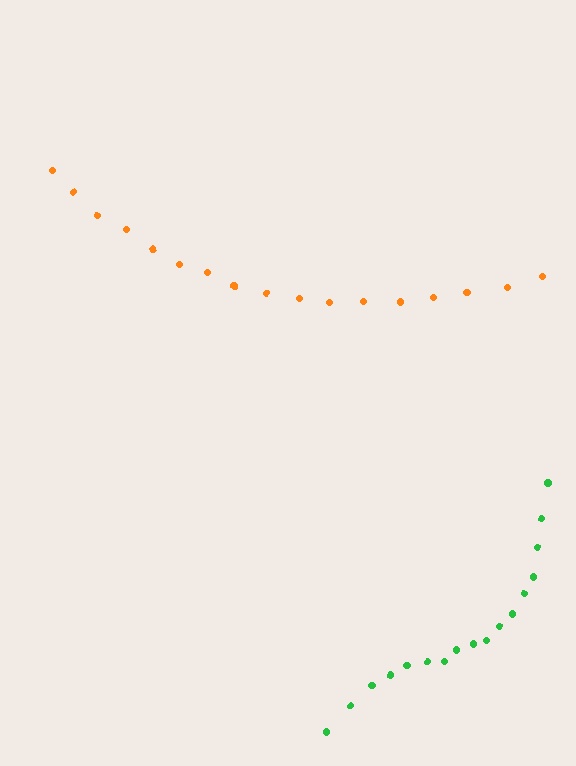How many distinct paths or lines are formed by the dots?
There are 2 distinct paths.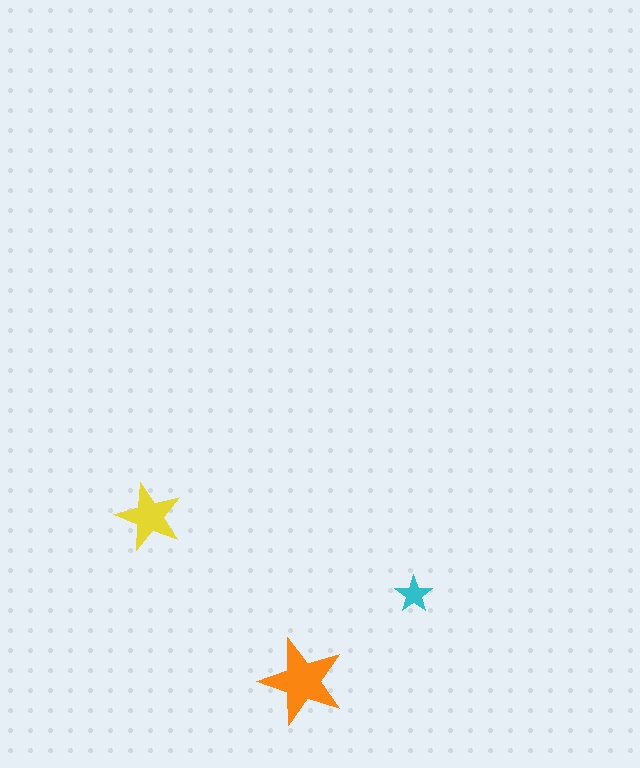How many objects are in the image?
There are 3 objects in the image.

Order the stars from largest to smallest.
the orange one, the yellow one, the cyan one.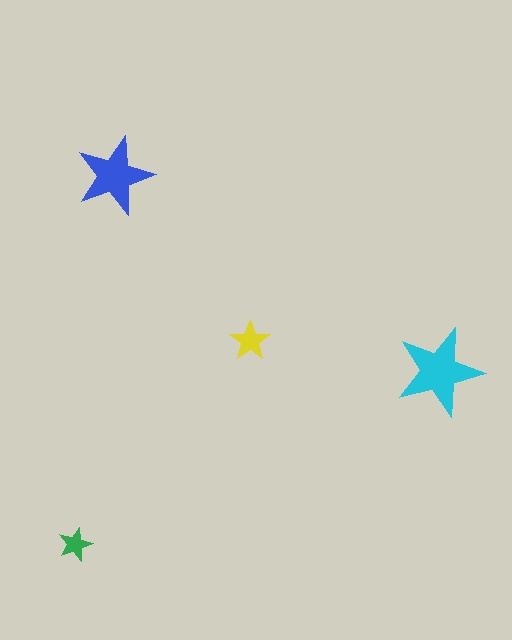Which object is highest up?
The blue star is topmost.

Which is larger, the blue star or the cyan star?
The cyan one.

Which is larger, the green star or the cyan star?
The cyan one.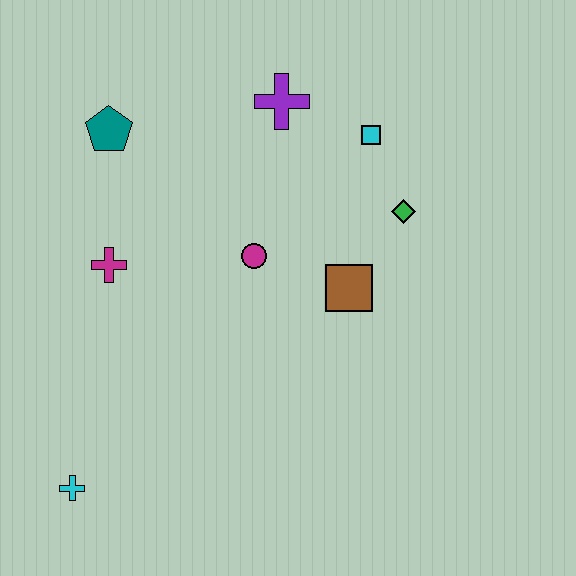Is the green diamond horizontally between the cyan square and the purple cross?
No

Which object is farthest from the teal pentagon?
The cyan cross is farthest from the teal pentagon.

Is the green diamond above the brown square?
Yes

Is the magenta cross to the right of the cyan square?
No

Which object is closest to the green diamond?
The cyan square is closest to the green diamond.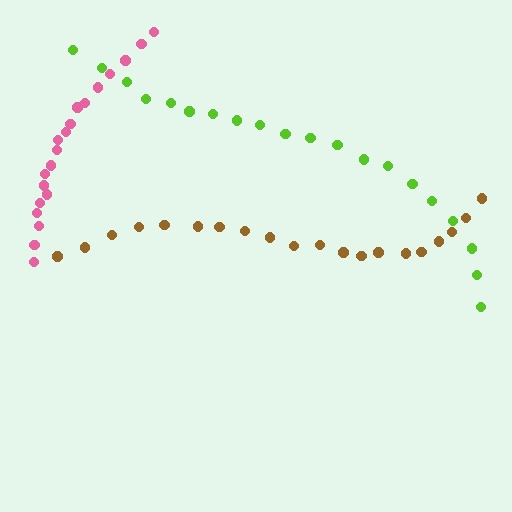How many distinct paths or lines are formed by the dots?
There are 3 distinct paths.